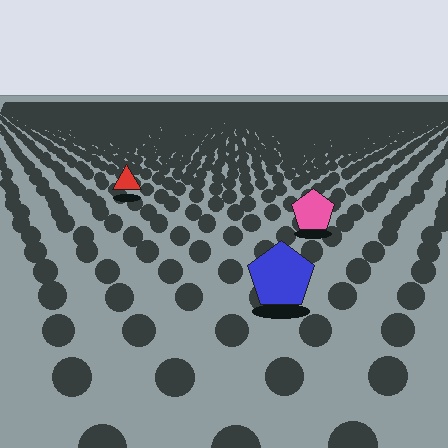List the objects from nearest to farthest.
From nearest to farthest: the blue pentagon, the pink pentagon, the red triangle.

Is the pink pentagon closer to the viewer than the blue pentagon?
No. The blue pentagon is closer — you can tell from the texture gradient: the ground texture is coarser near it.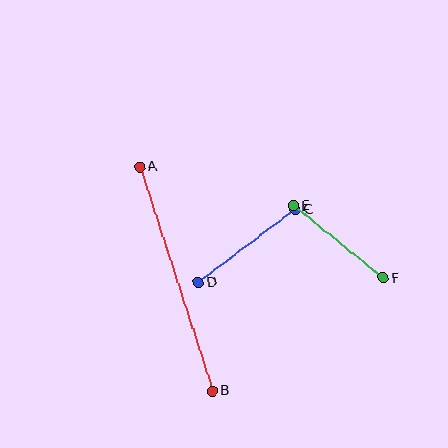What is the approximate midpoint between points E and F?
The midpoint is at approximately (338, 242) pixels.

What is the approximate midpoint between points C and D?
The midpoint is at approximately (247, 246) pixels.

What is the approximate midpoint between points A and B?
The midpoint is at approximately (176, 279) pixels.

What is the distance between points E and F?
The distance is approximately 115 pixels.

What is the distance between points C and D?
The distance is approximately 121 pixels.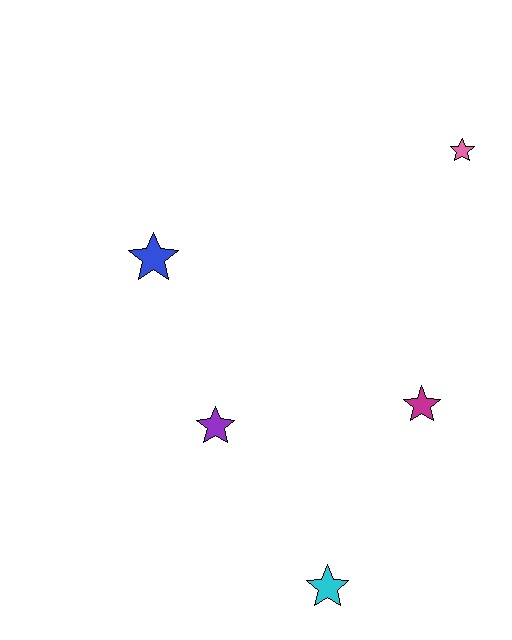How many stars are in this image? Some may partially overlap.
There are 5 stars.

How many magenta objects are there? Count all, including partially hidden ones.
There is 1 magenta object.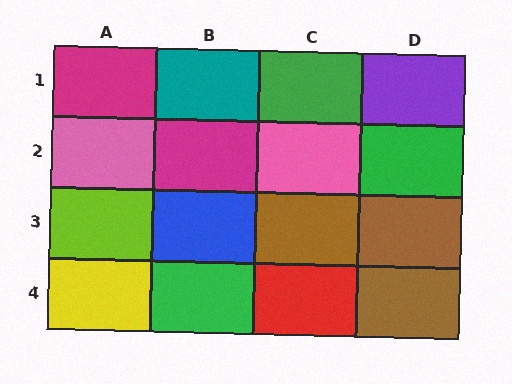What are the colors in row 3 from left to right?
Lime, blue, brown, brown.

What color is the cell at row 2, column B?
Magenta.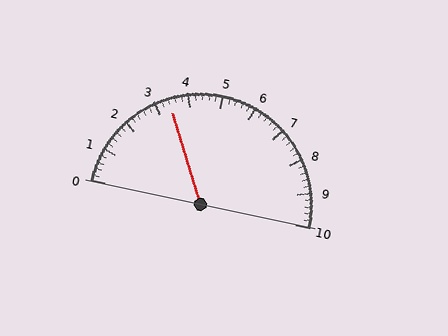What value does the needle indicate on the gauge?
The needle indicates approximately 3.4.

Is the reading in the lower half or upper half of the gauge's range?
The reading is in the lower half of the range (0 to 10).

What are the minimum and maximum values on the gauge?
The gauge ranges from 0 to 10.